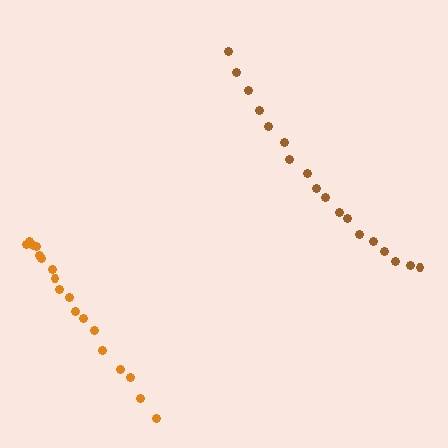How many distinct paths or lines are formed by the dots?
There are 2 distinct paths.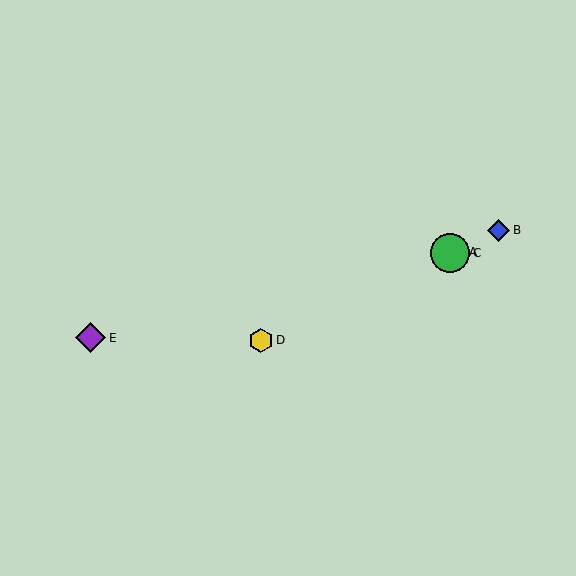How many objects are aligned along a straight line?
4 objects (A, B, C, D) are aligned along a straight line.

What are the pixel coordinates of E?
Object E is at (91, 338).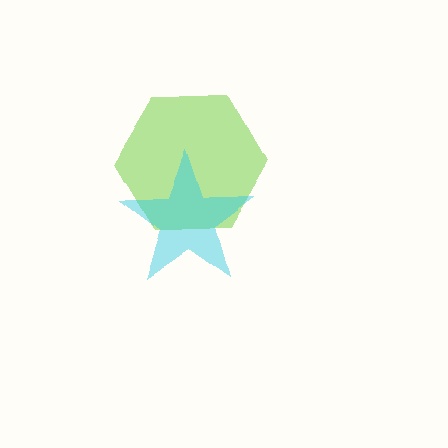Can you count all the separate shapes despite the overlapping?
Yes, there are 2 separate shapes.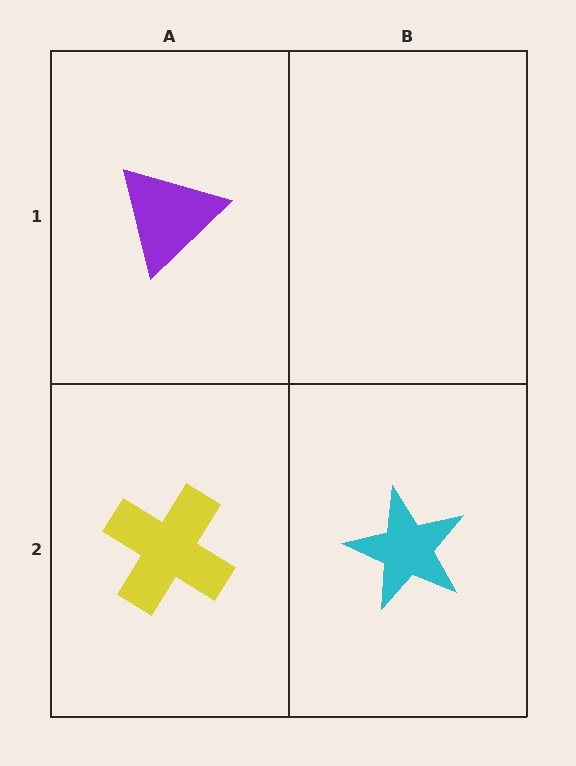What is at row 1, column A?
A purple triangle.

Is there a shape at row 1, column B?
No, that cell is empty.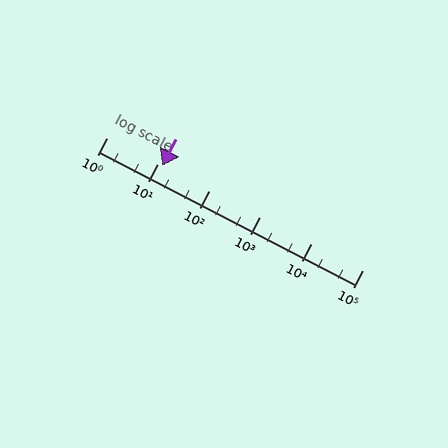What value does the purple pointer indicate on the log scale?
The pointer indicates approximately 12.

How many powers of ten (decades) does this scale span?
The scale spans 5 decades, from 1 to 100000.